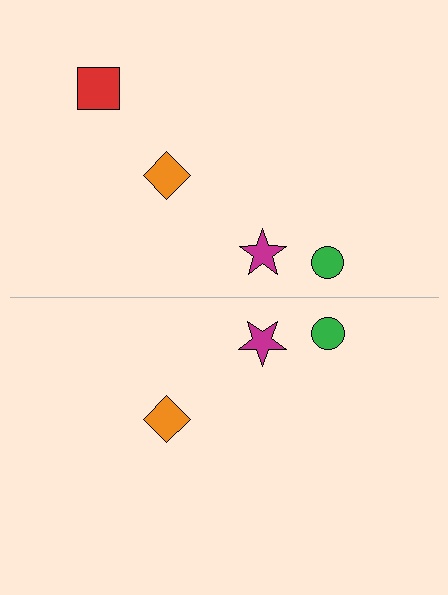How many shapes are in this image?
There are 7 shapes in this image.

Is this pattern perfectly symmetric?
No, the pattern is not perfectly symmetric. A red square is missing from the bottom side.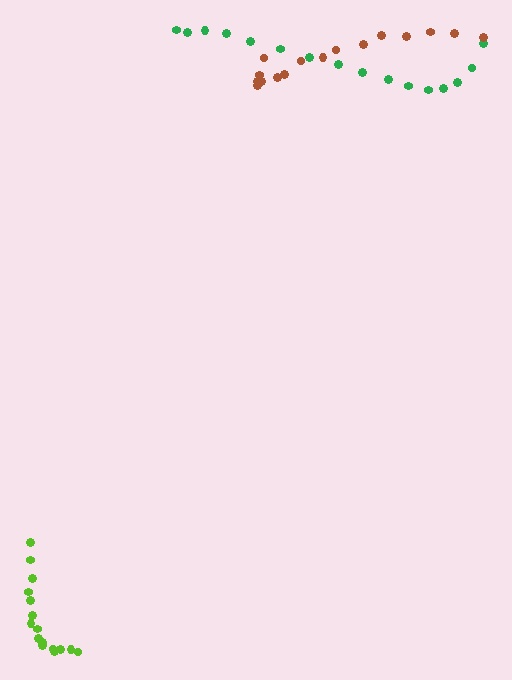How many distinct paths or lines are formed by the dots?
There are 3 distinct paths.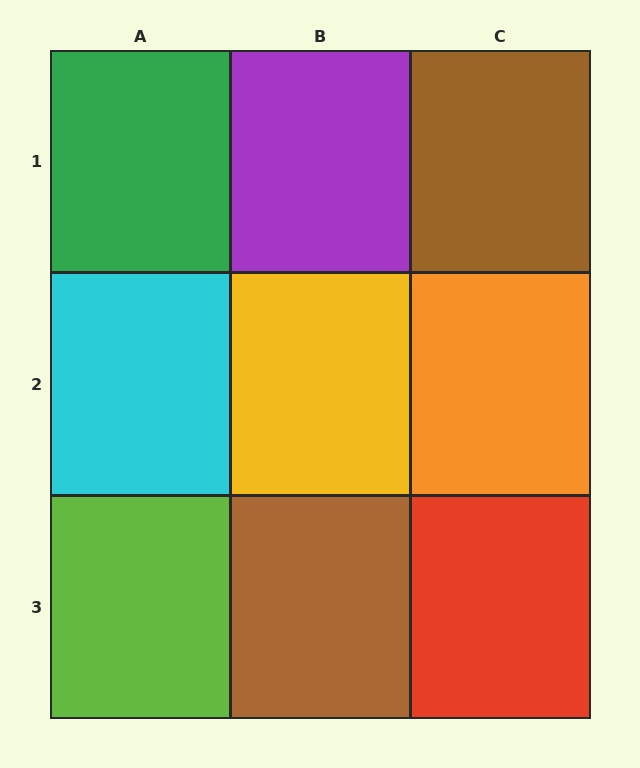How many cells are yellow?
1 cell is yellow.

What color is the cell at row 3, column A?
Lime.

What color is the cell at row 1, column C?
Brown.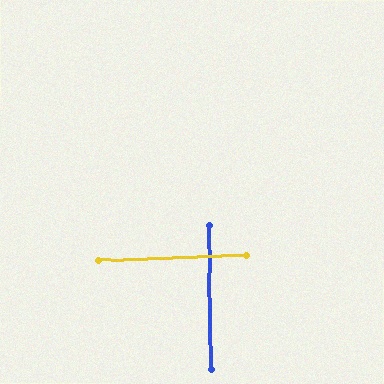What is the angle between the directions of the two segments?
Approximately 89 degrees.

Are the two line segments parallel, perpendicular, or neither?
Perpendicular — they meet at approximately 89°.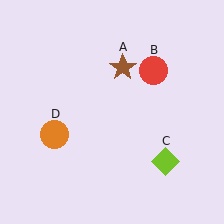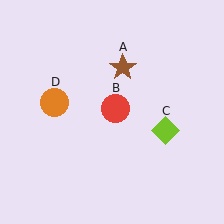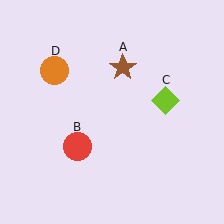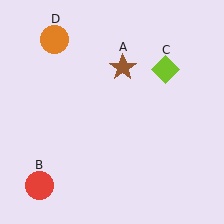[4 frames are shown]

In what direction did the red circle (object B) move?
The red circle (object B) moved down and to the left.